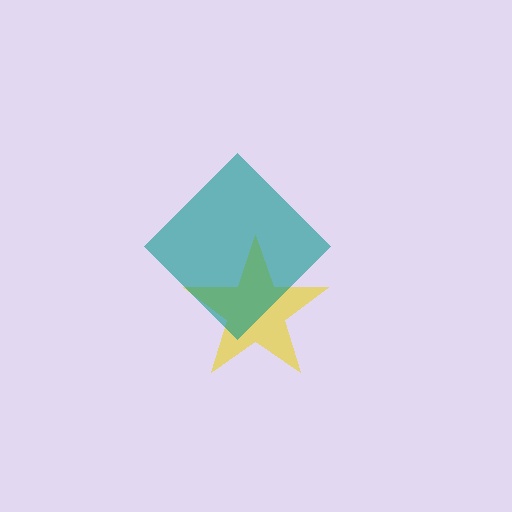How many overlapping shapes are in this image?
There are 2 overlapping shapes in the image.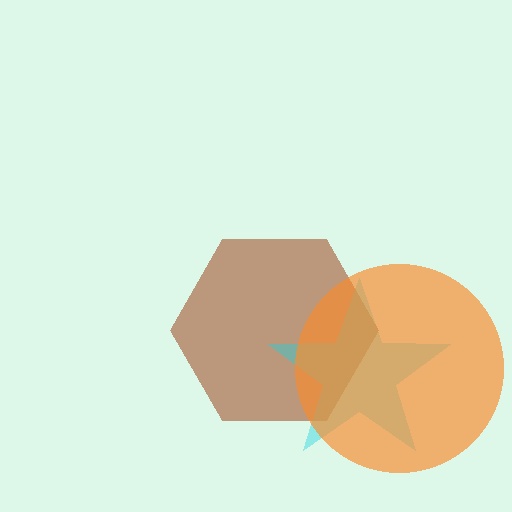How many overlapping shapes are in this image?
There are 3 overlapping shapes in the image.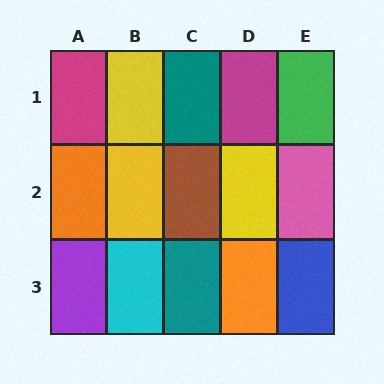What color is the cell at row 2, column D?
Yellow.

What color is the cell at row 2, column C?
Brown.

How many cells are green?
1 cell is green.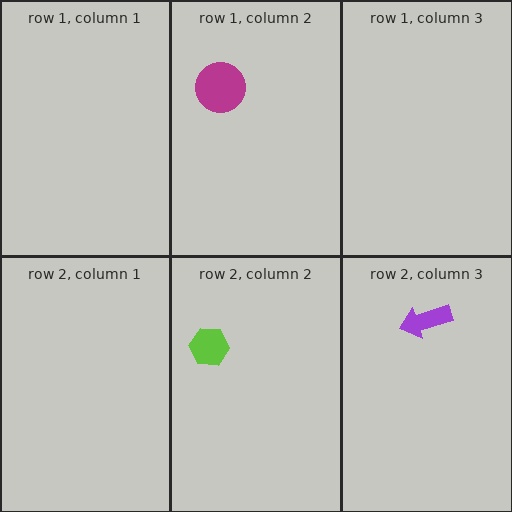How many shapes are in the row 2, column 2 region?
1.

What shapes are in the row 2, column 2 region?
The lime hexagon.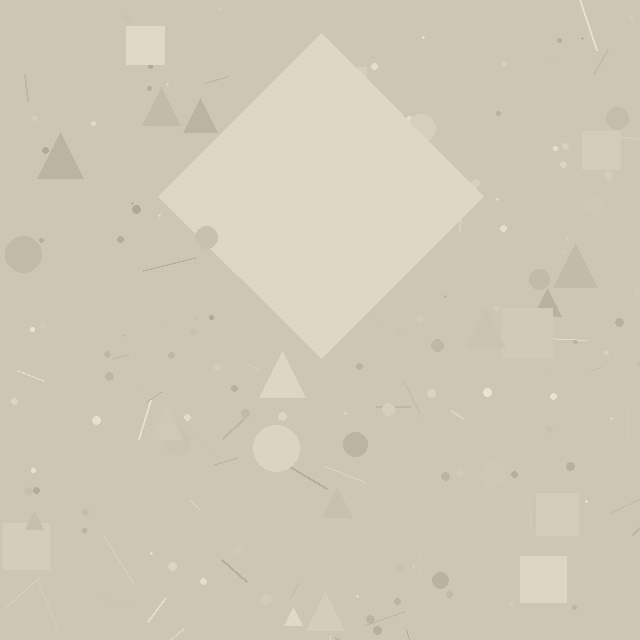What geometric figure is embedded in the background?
A diamond is embedded in the background.